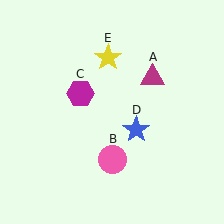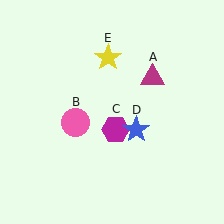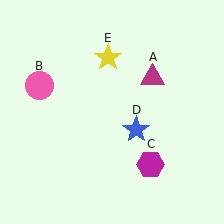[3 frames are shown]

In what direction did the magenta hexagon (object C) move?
The magenta hexagon (object C) moved down and to the right.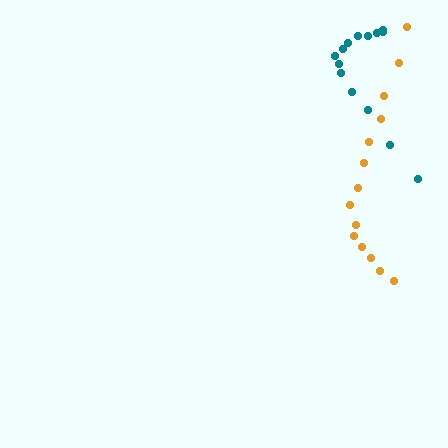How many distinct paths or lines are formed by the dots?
There are 2 distinct paths.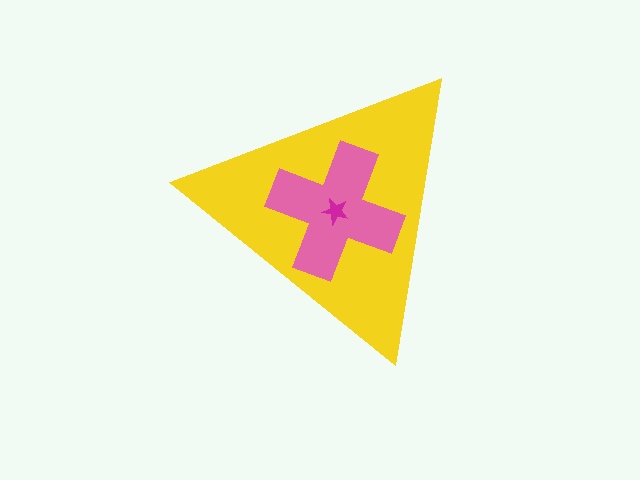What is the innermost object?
The magenta star.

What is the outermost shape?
The yellow triangle.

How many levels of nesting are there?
3.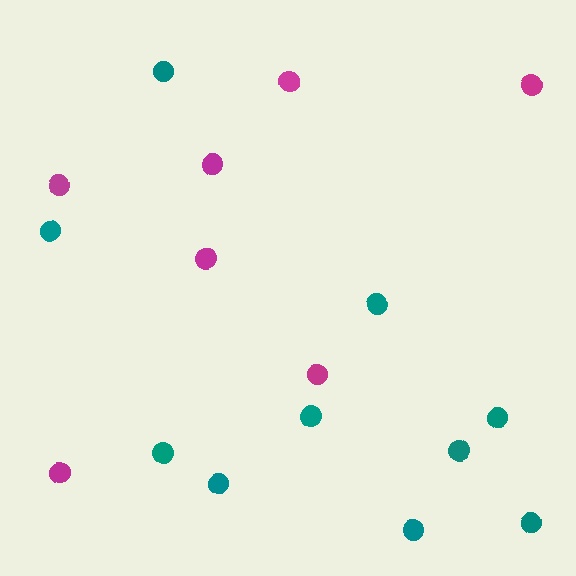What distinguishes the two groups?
There are 2 groups: one group of magenta circles (7) and one group of teal circles (10).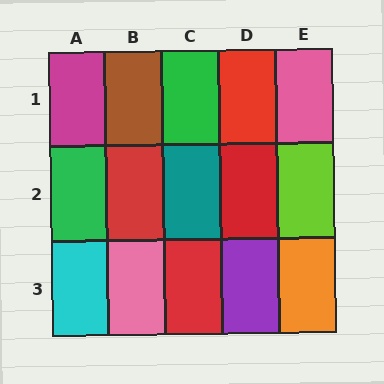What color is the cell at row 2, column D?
Red.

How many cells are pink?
2 cells are pink.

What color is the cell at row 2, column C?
Teal.